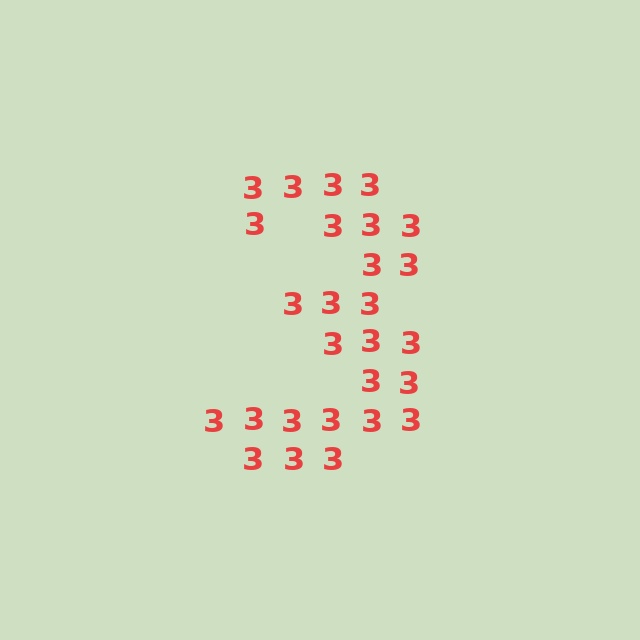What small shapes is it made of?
It is made of small digit 3's.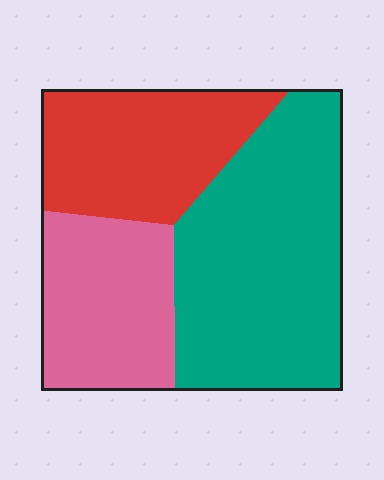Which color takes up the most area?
Teal, at roughly 45%.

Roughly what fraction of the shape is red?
Red takes up between a sixth and a third of the shape.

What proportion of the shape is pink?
Pink covers around 25% of the shape.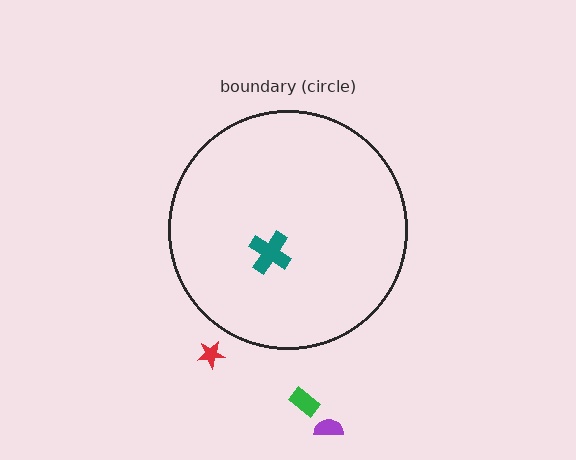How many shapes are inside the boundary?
1 inside, 3 outside.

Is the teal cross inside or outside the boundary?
Inside.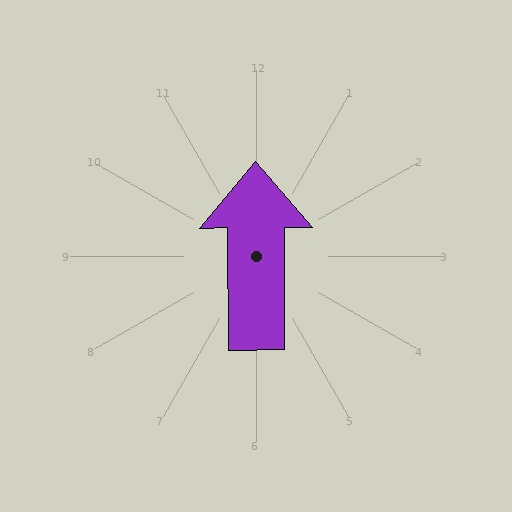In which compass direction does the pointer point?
North.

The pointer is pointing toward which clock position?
Roughly 12 o'clock.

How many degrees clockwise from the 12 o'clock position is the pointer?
Approximately 360 degrees.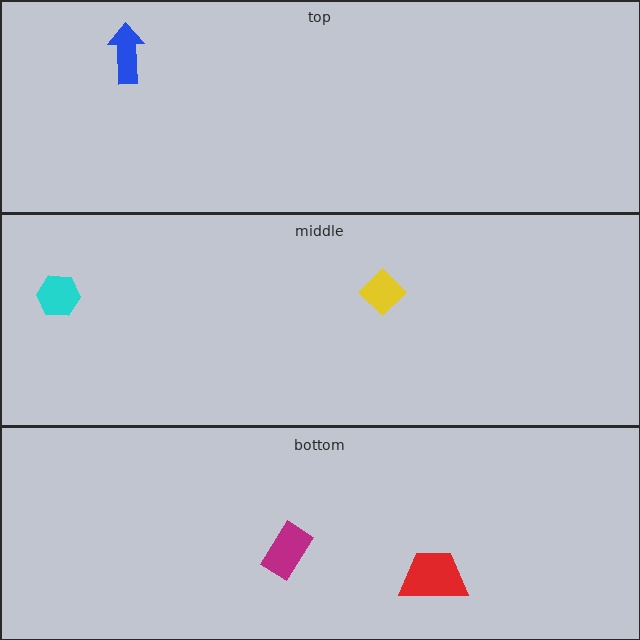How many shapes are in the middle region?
2.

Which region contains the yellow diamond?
The middle region.